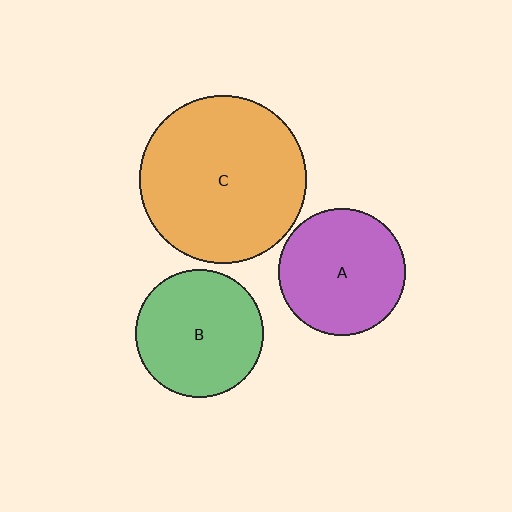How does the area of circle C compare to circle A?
Approximately 1.8 times.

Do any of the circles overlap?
No, none of the circles overlap.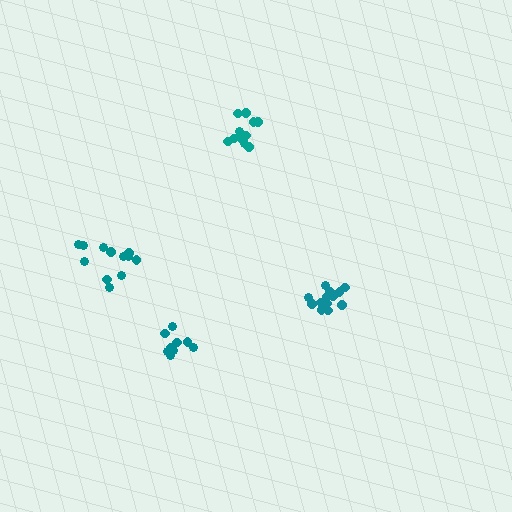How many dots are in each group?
Group 1: 12 dots, Group 2: 14 dots, Group 3: 11 dots, Group 4: 9 dots (46 total).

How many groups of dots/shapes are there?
There are 4 groups.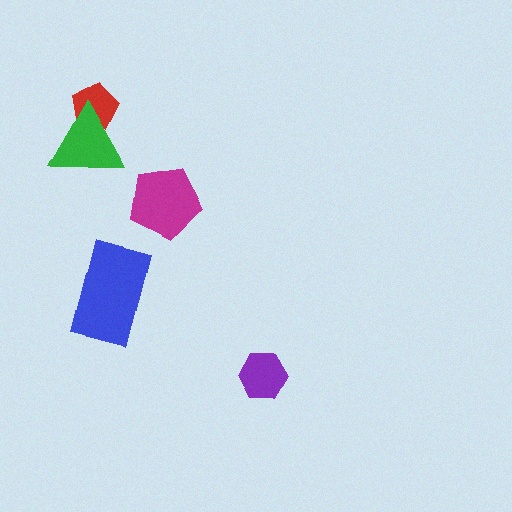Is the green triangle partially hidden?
No, no other shape covers it.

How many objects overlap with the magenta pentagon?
0 objects overlap with the magenta pentagon.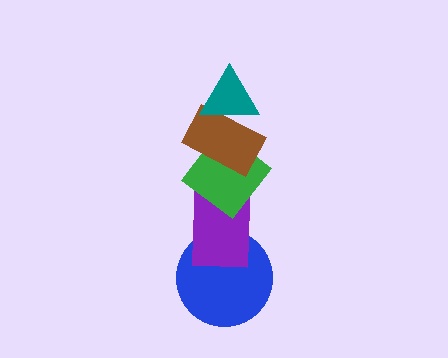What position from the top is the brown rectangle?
The brown rectangle is 2nd from the top.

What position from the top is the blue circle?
The blue circle is 5th from the top.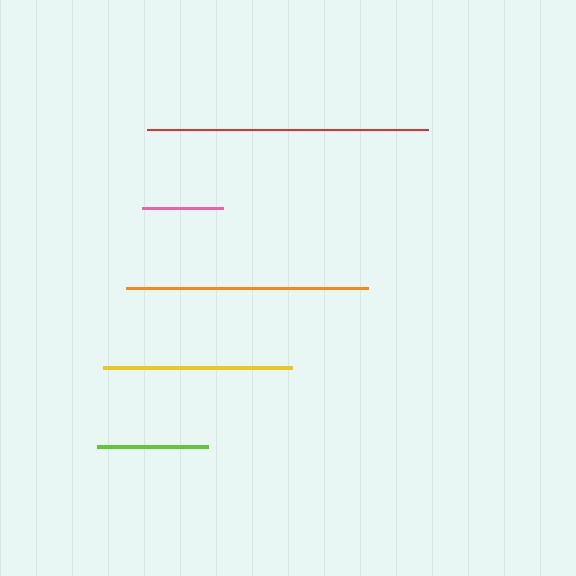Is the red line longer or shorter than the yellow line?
The red line is longer than the yellow line.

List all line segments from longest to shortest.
From longest to shortest: red, orange, yellow, lime, pink.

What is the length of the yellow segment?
The yellow segment is approximately 189 pixels long.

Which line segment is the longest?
The red line is the longest at approximately 281 pixels.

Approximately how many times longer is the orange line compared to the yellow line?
The orange line is approximately 1.3 times the length of the yellow line.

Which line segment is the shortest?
The pink line is the shortest at approximately 81 pixels.